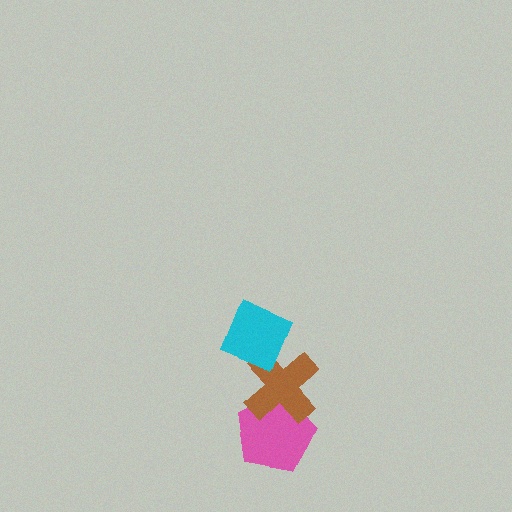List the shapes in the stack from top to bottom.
From top to bottom: the cyan diamond, the brown cross, the pink pentagon.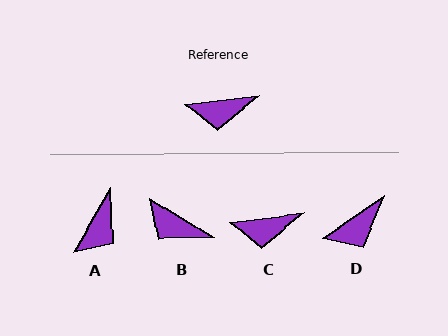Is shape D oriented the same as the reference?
No, it is off by about 27 degrees.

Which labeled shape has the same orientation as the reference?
C.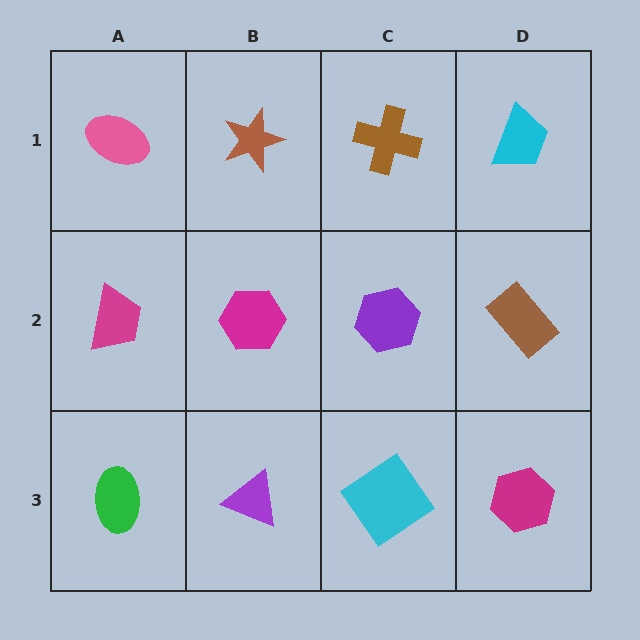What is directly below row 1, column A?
A magenta trapezoid.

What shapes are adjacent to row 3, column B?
A magenta hexagon (row 2, column B), a green ellipse (row 3, column A), a cyan diamond (row 3, column C).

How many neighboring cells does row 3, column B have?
3.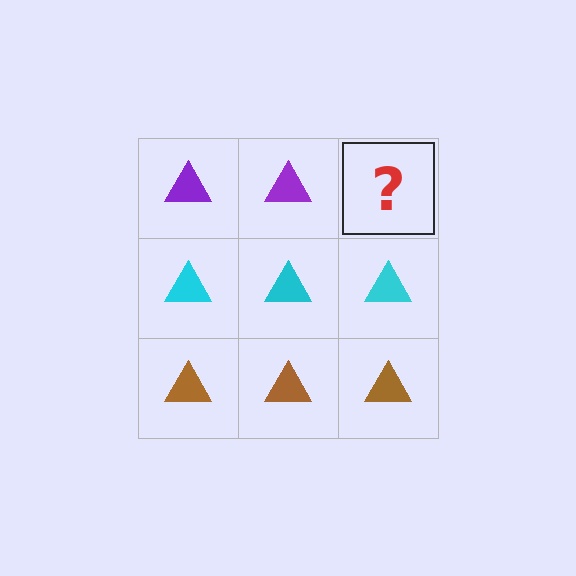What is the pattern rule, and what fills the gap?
The rule is that each row has a consistent color. The gap should be filled with a purple triangle.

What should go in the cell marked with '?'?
The missing cell should contain a purple triangle.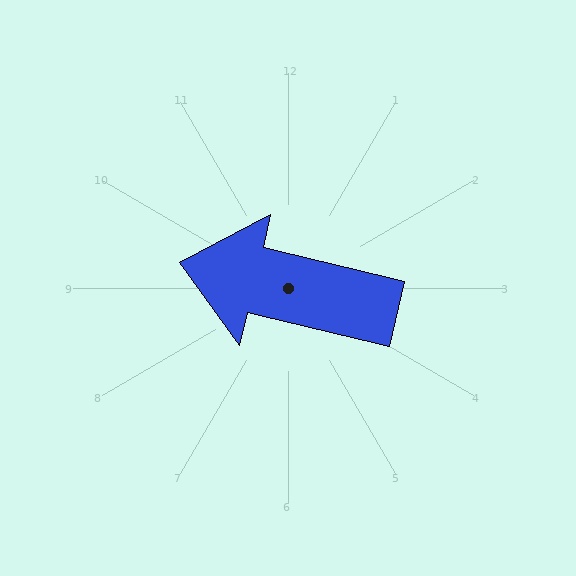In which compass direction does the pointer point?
West.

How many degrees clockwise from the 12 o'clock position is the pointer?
Approximately 283 degrees.